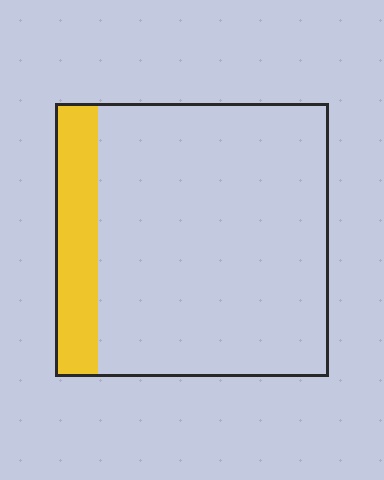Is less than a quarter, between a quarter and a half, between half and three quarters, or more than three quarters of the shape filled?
Less than a quarter.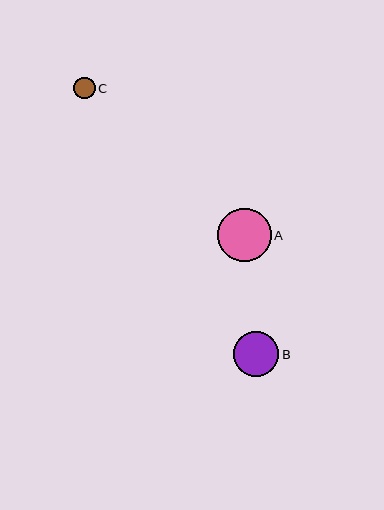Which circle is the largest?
Circle A is the largest with a size of approximately 53 pixels.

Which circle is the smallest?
Circle C is the smallest with a size of approximately 22 pixels.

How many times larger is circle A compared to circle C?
Circle A is approximately 2.5 times the size of circle C.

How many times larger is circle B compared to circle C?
Circle B is approximately 2.1 times the size of circle C.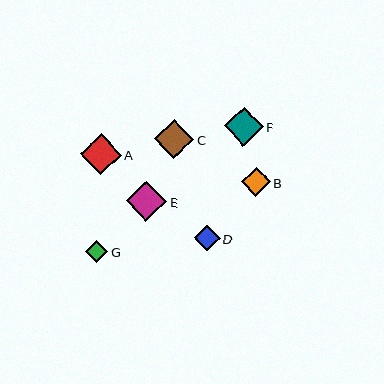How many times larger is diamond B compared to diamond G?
Diamond B is approximately 1.3 times the size of diamond G.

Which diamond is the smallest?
Diamond G is the smallest with a size of approximately 22 pixels.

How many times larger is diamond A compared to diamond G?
Diamond A is approximately 1.9 times the size of diamond G.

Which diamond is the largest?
Diamond A is the largest with a size of approximately 41 pixels.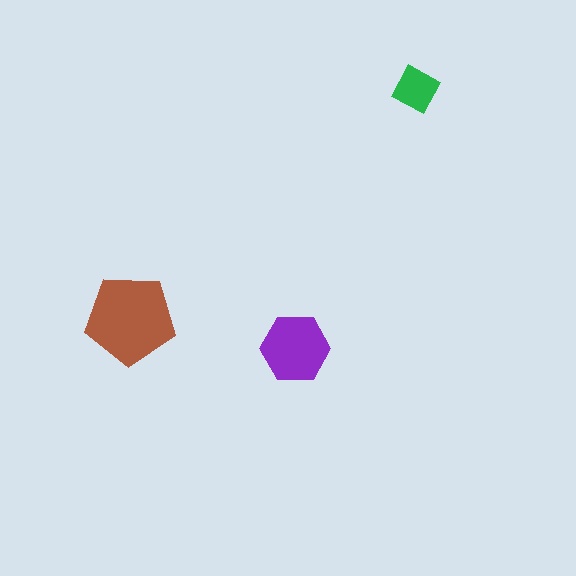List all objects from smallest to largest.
The green diamond, the purple hexagon, the brown pentagon.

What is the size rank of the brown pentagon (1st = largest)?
1st.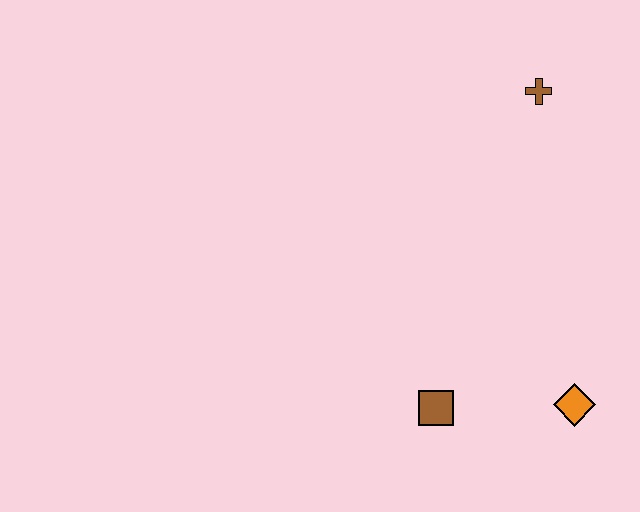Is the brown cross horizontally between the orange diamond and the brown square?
Yes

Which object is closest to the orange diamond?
The brown square is closest to the orange diamond.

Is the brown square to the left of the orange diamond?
Yes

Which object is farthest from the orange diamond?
The brown cross is farthest from the orange diamond.